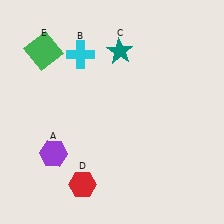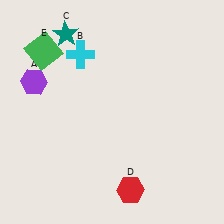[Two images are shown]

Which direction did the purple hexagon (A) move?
The purple hexagon (A) moved up.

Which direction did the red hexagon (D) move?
The red hexagon (D) moved right.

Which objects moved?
The objects that moved are: the purple hexagon (A), the teal star (C), the red hexagon (D).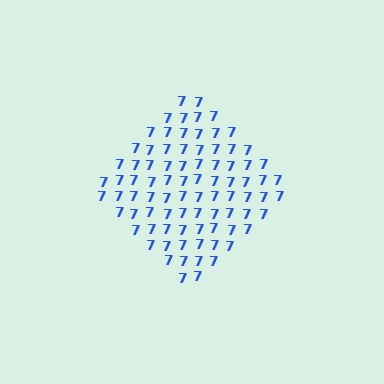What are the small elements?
The small elements are digit 7's.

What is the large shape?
The large shape is a diamond.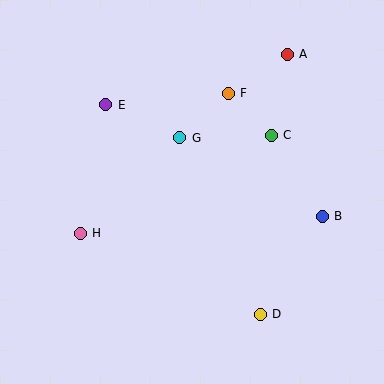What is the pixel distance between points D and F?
The distance between D and F is 223 pixels.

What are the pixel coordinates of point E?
Point E is at (106, 105).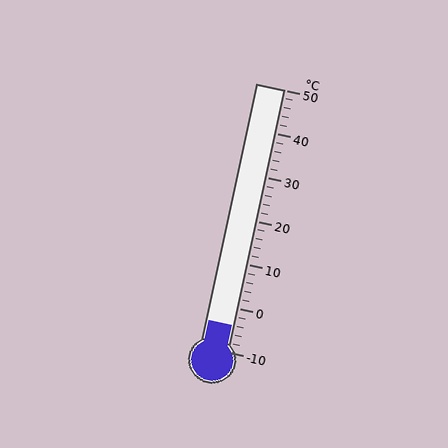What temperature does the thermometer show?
The thermometer shows approximately -4°C.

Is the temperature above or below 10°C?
The temperature is below 10°C.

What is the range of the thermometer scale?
The thermometer scale ranges from -10°C to 50°C.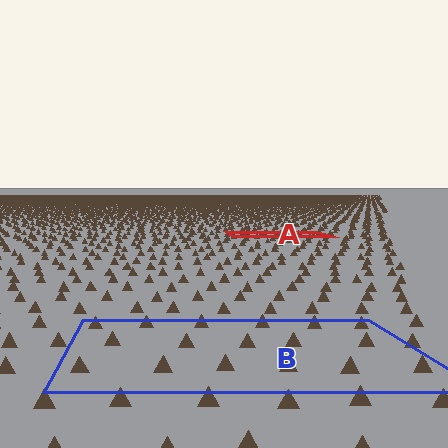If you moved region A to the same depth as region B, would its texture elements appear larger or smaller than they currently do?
They would appear larger. At a closer depth, the same texture elements are projected at a bigger on-screen size.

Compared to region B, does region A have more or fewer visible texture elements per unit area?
Region A has more texture elements per unit area — they are packed more densely because it is farther away.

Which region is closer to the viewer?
Region B is closer. The texture elements there are larger and more spread out.